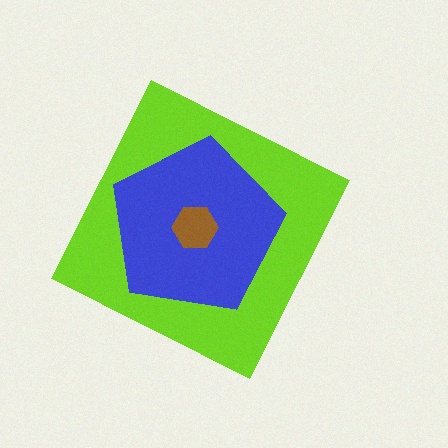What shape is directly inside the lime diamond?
The blue pentagon.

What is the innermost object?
The brown hexagon.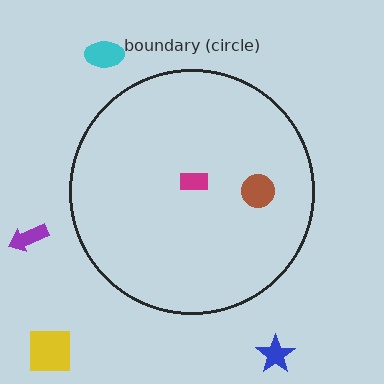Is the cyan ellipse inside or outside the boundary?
Outside.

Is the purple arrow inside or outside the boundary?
Outside.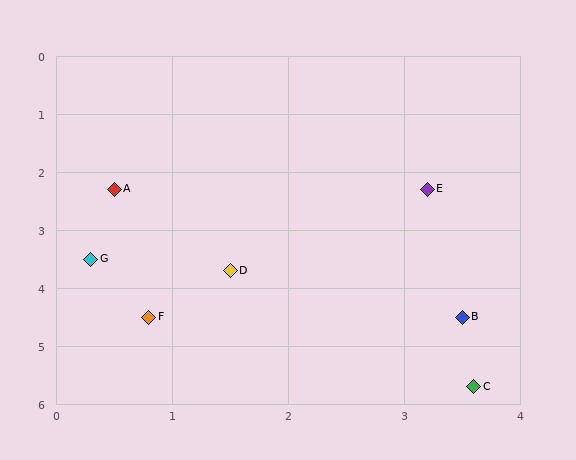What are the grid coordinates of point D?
Point D is at approximately (1.5, 3.7).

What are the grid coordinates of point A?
Point A is at approximately (0.5, 2.3).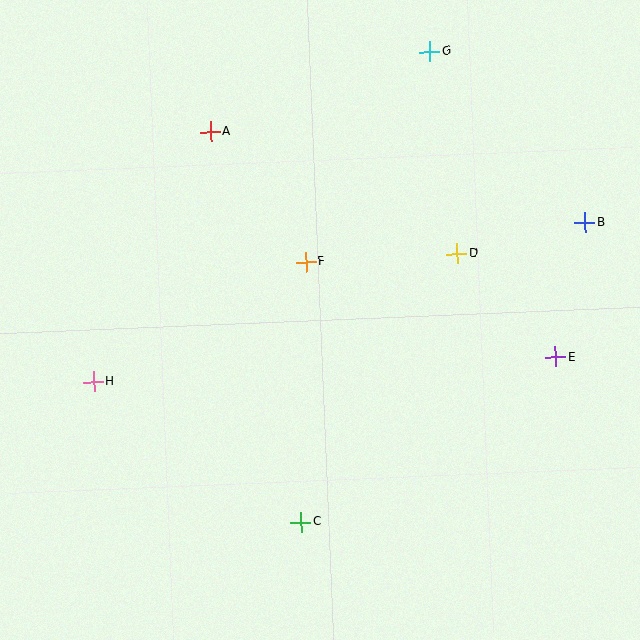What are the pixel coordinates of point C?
Point C is at (301, 522).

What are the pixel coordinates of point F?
Point F is at (306, 262).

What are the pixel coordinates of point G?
Point G is at (430, 51).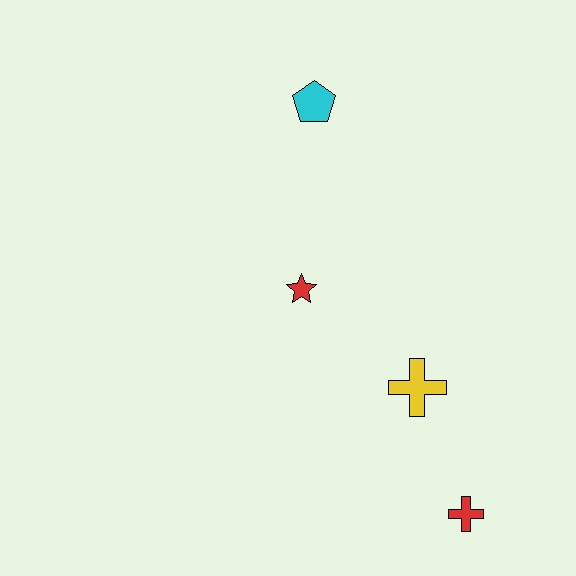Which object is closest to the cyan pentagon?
The red star is closest to the cyan pentagon.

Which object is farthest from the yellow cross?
The cyan pentagon is farthest from the yellow cross.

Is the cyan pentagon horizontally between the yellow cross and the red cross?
No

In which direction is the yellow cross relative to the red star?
The yellow cross is to the right of the red star.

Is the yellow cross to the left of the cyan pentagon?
No